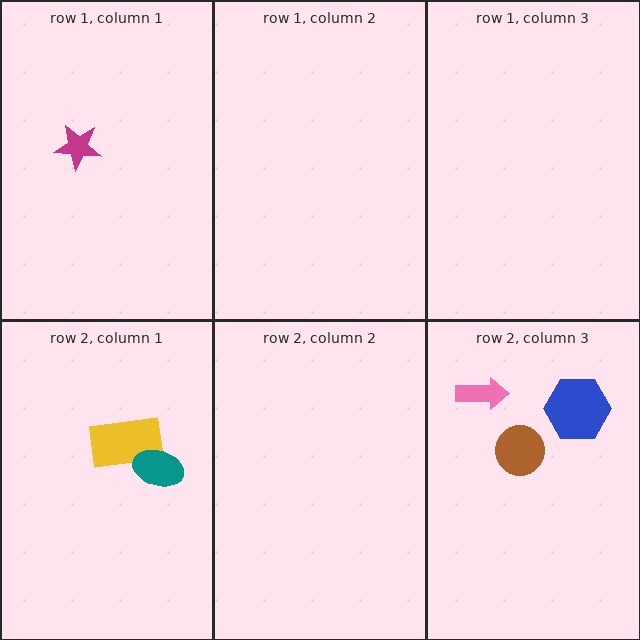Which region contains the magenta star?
The row 1, column 1 region.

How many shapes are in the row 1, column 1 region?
1.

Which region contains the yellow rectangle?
The row 2, column 1 region.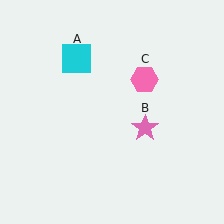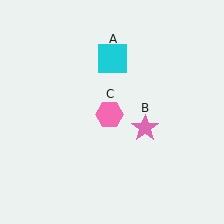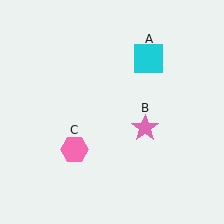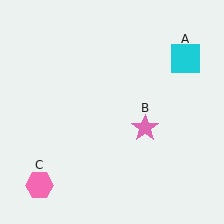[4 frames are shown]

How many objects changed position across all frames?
2 objects changed position: cyan square (object A), pink hexagon (object C).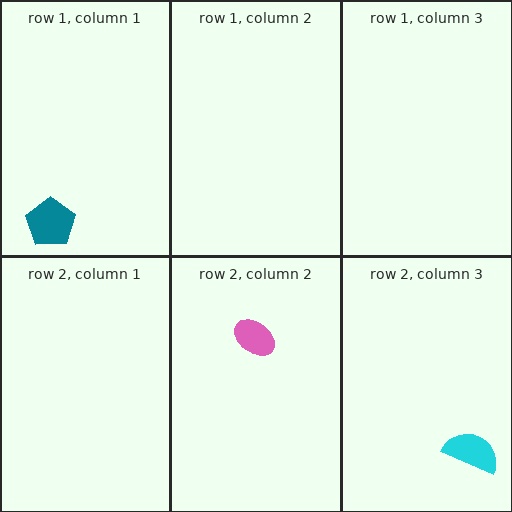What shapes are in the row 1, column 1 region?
The teal pentagon.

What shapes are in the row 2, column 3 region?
The cyan semicircle.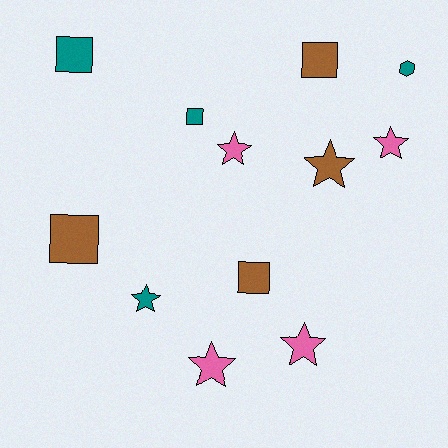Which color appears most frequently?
Teal, with 4 objects.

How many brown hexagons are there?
There are no brown hexagons.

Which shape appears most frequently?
Star, with 6 objects.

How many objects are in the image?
There are 12 objects.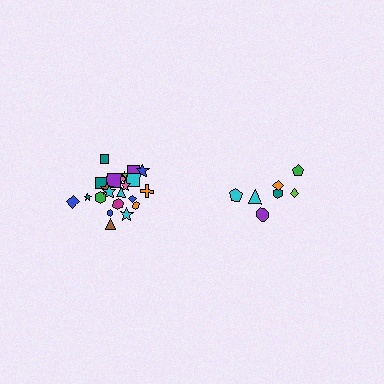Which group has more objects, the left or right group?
The left group.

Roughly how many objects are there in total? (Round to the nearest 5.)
Roughly 30 objects in total.